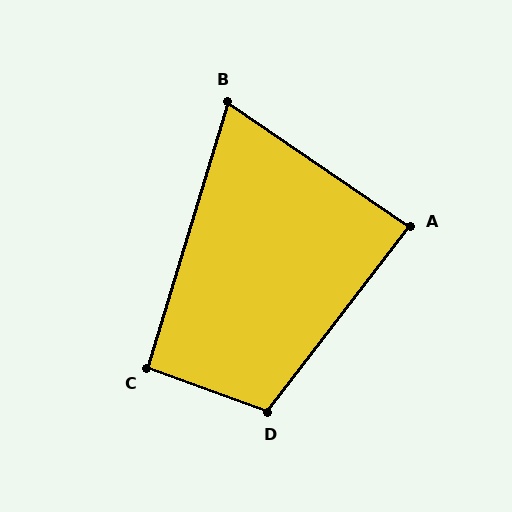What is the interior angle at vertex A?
Approximately 87 degrees (approximately right).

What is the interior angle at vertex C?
Approximately 93 degrees (approximately right).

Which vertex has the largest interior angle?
D, at approximately 107 degrees.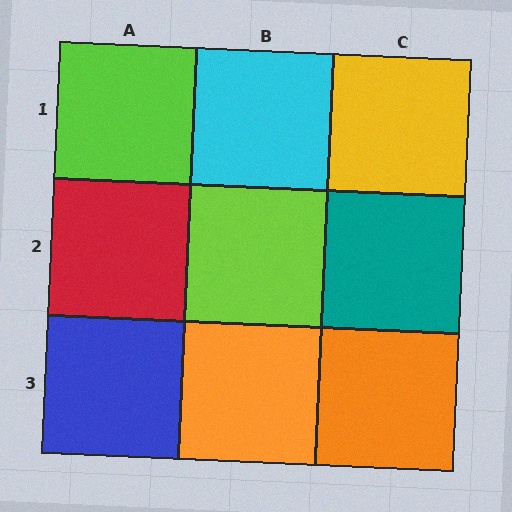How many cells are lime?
2 cells are lime.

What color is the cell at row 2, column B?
Lime.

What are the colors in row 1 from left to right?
Lime, cyan, yellow.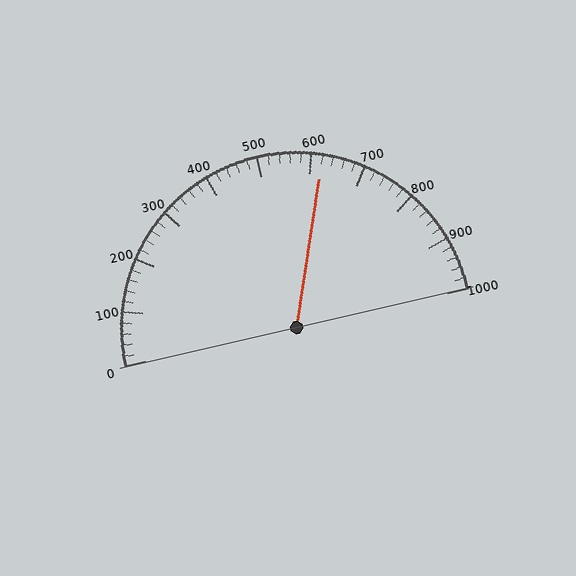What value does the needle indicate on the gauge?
The needle indicates approximately 620.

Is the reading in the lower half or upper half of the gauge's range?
The reading is in the upper half of the range (0 to 1000).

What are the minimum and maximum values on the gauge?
The gauge ranges from 0 to 1000.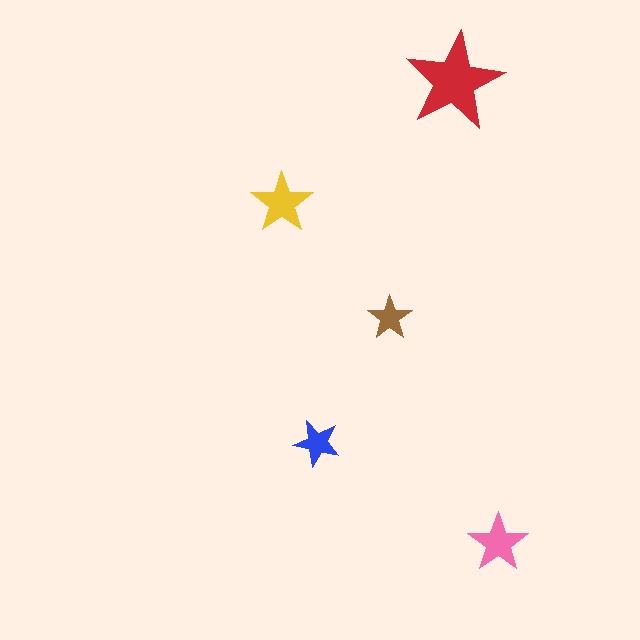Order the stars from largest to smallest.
the red one, the yellow one, the pink one, the blue one, the brown one.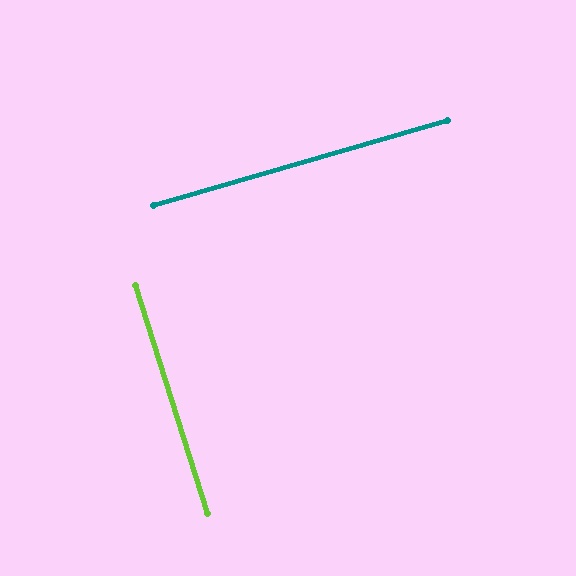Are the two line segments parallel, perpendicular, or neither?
Perpendicular — they meet at approximately 89°.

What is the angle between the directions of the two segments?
Approximately 89 degrees.